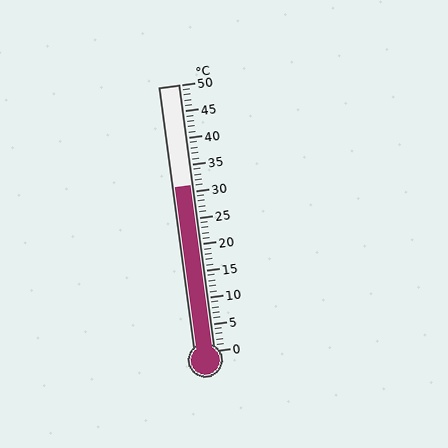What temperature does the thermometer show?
The thermometer shows approximately 31°C.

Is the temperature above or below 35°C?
The temperature is below 35°C.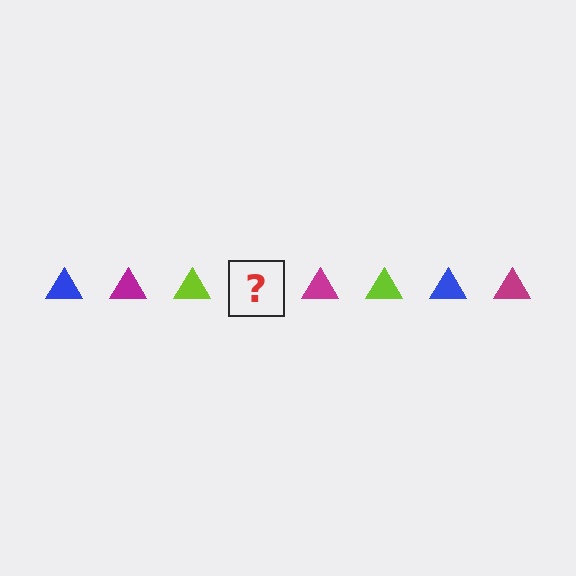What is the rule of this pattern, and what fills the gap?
The rule is that the pattern cycles through blue, magenta, lime triangles. The gap should be filled with a blue triangle.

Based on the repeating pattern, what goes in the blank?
The blank should be a blue triangle.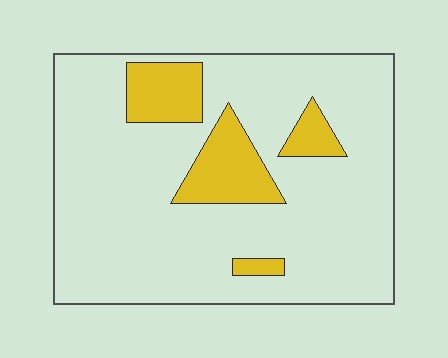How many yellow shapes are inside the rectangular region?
4.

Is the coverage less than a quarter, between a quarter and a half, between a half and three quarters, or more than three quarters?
Less than a quarter.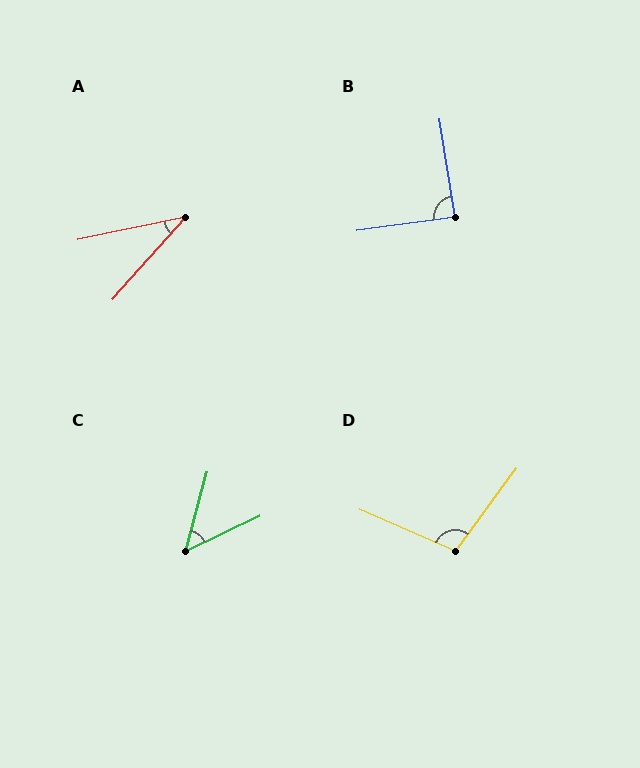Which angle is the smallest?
A, at approximately 37 degrees.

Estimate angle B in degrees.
Approximately 89 degrees.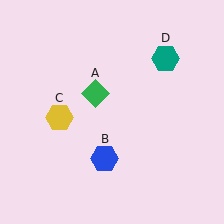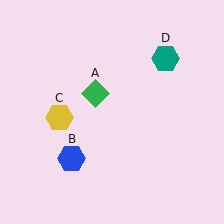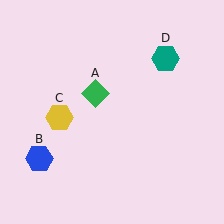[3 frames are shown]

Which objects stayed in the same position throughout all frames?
Green diamond (object A) and yellow hexagon (object C) and teal hexagon (object D) remained stationary.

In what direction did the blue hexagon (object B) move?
The blue hexagon (object B) moved left.